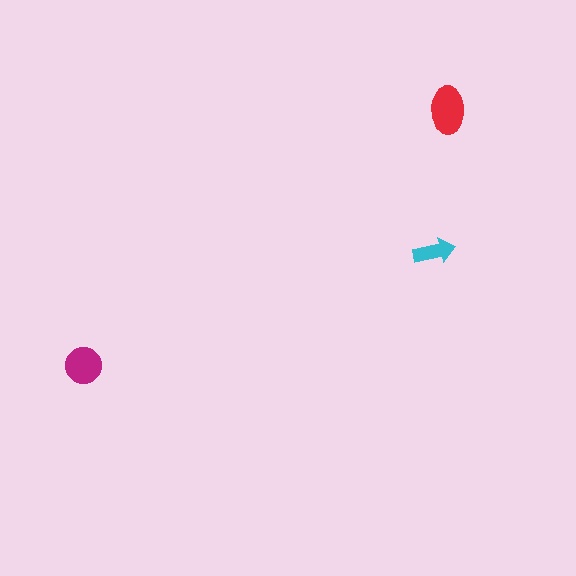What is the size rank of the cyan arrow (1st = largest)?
3rd.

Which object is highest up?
The red ellipse is topmost.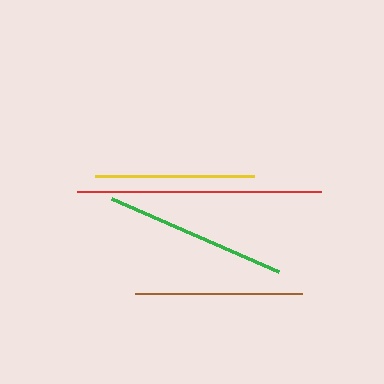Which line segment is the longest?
The red line is the longest at approximately 244 pixels.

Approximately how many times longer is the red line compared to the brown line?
The red line is approximately 1.5 times the length of the brown line.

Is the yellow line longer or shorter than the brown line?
The brown line is longer than the yellow line.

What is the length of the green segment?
The green segment is approximately 181 pixels long.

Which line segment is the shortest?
The yellow line is the shortest at approximately 159 pixels.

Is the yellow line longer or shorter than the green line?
The green line is longer than the yellow line.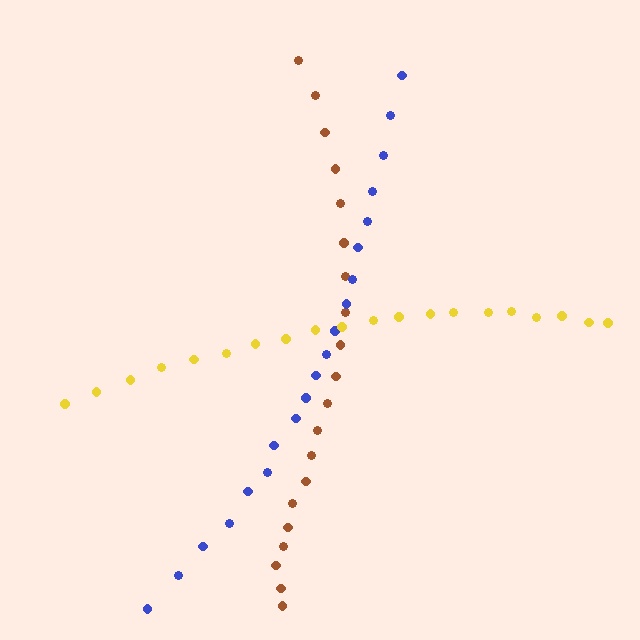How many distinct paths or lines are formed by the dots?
There are 3 distinct paths.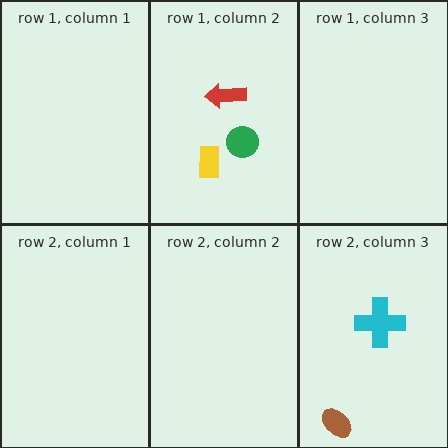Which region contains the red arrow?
The row 1, column 2 region.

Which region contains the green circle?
The row 1, column 2 region.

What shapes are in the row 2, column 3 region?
The cyan cross, the brown ellipse.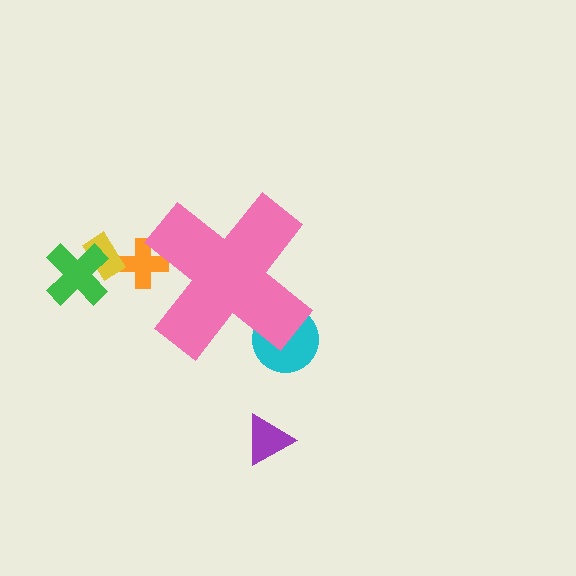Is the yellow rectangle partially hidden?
No, the yellow rectangle is fully visible.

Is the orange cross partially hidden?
Yes, the orange cross is partially hidden behind the pink cross.